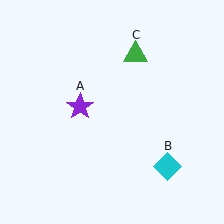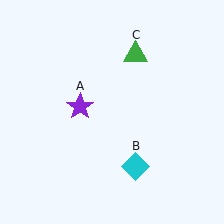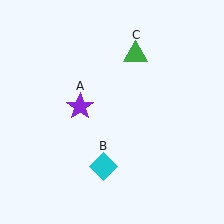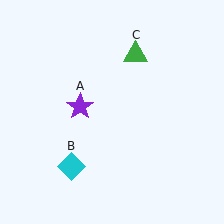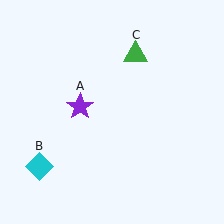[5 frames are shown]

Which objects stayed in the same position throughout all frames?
Purple star (object A) and green triangle (object C) remained stationary.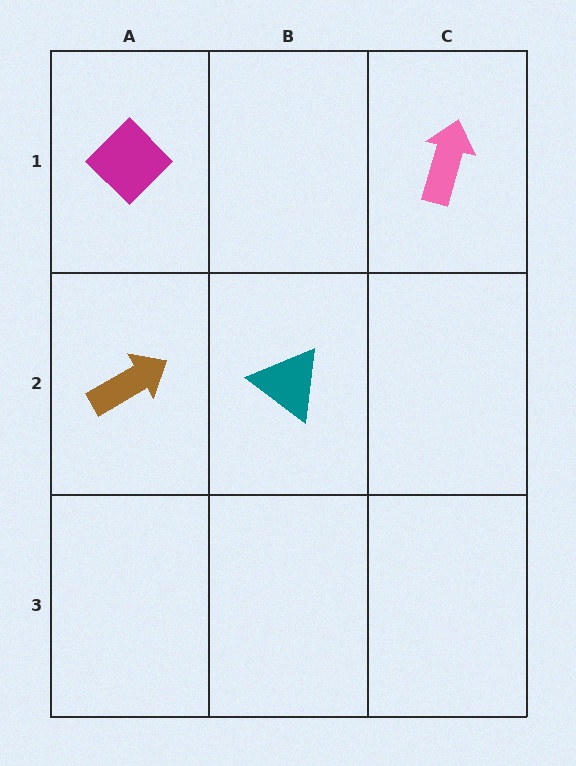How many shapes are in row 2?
2 shapes.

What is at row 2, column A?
A brown arrow.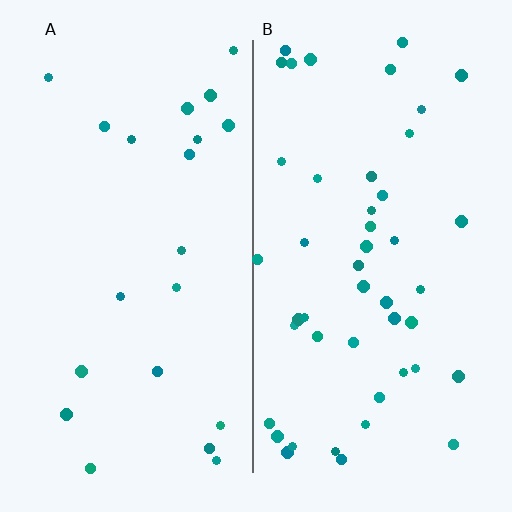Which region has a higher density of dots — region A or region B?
B (the right).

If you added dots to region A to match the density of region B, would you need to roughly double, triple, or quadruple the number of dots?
Approximately double.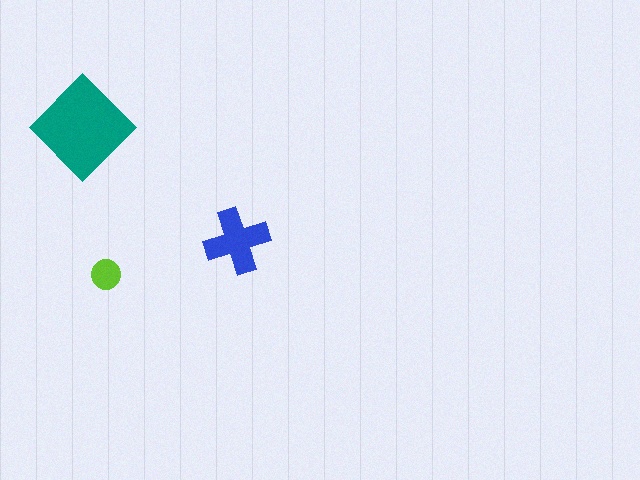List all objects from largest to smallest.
The teal diamond, the blue cross, the lime circle.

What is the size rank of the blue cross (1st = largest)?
2nd.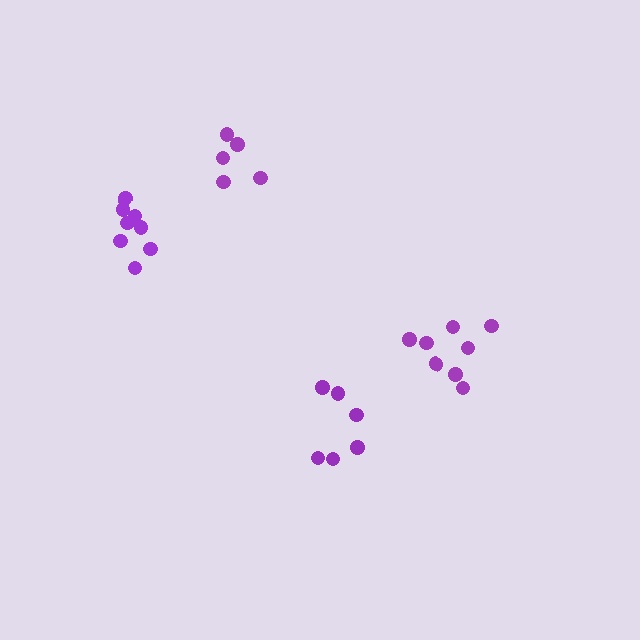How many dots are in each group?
Group 1: 8 dots, Group 2: 8 dots, Group 3: 5 dots, Group 4: 6 dots (27 total).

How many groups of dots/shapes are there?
There are 4 groups.